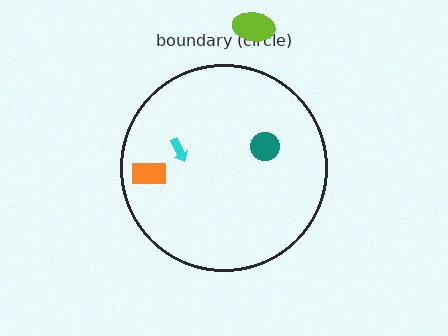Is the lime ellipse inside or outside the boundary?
Outside.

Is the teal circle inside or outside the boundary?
Inside.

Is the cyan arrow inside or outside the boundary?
Inside.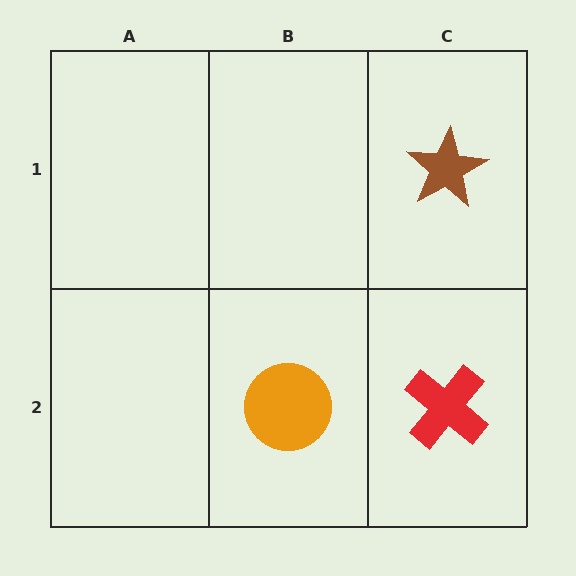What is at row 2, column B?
An orange circle.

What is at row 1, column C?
A brown star.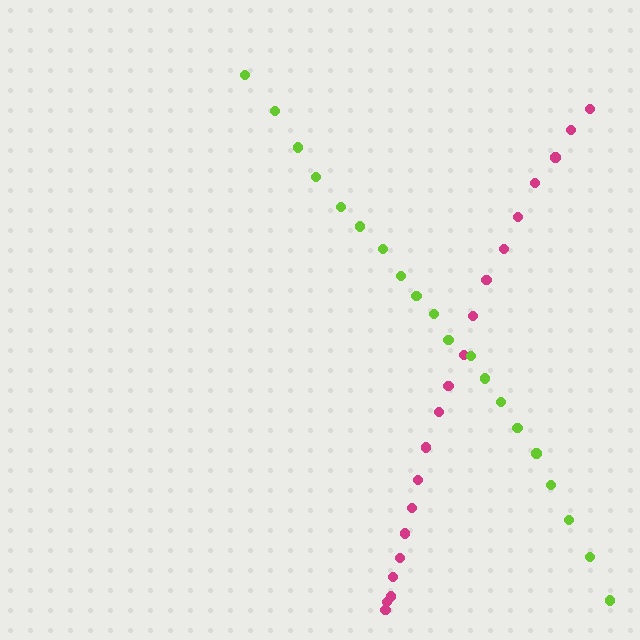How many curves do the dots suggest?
There are 2 distinct paths.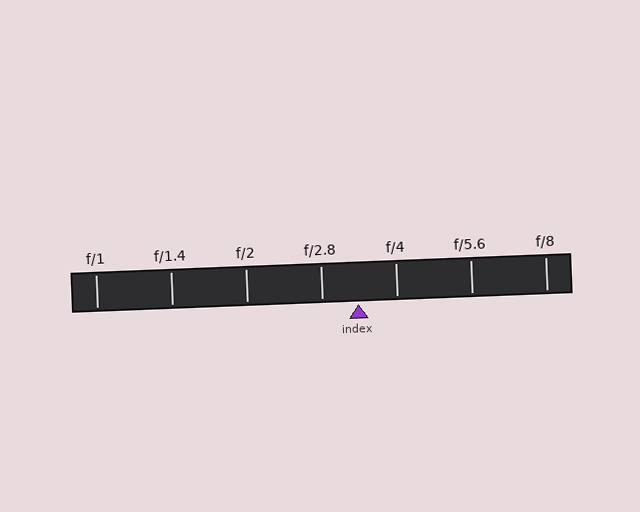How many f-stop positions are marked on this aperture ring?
There are 7 f-stop positions marked.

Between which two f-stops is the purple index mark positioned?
The index mark is between f/2.8 and f/4.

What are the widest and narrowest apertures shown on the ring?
The widest aperture shown is f/1 and the narrowest is f/8.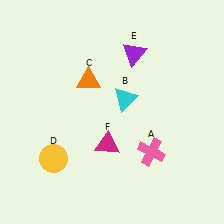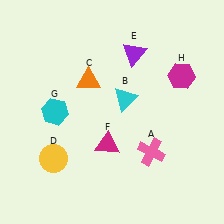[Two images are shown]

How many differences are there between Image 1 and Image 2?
There are 2 differences between the two images.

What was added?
A cyan hexagon (G), a magenta hexagon (H) were added in Image 2.